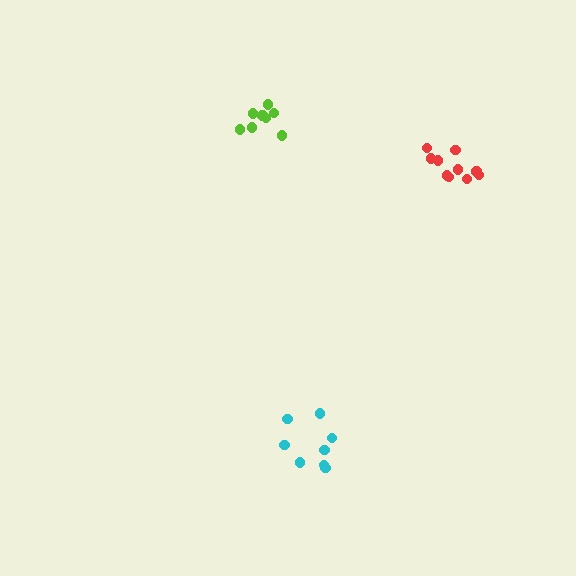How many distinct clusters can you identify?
There are 3 distinct clusters.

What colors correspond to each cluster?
The clusters are colored: lime, red, cyan.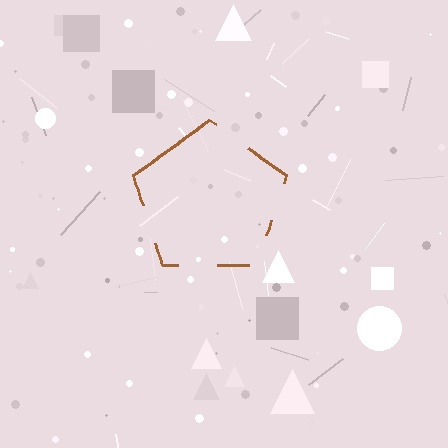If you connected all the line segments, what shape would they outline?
They would outline a pentagon.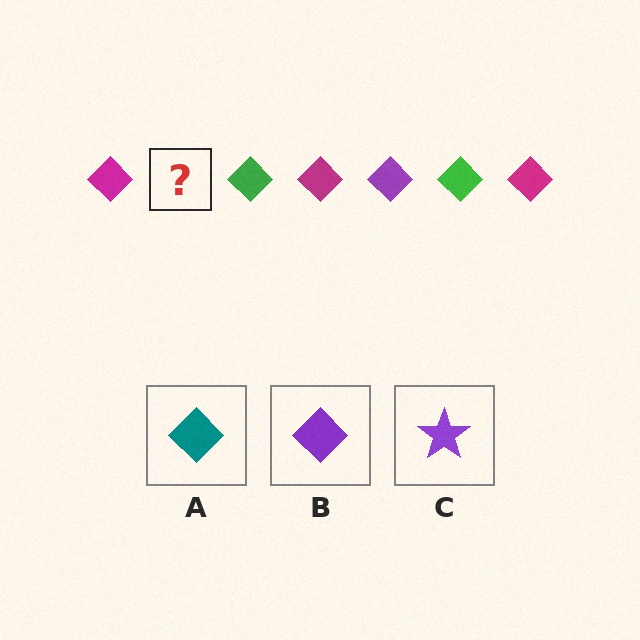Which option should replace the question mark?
Option B.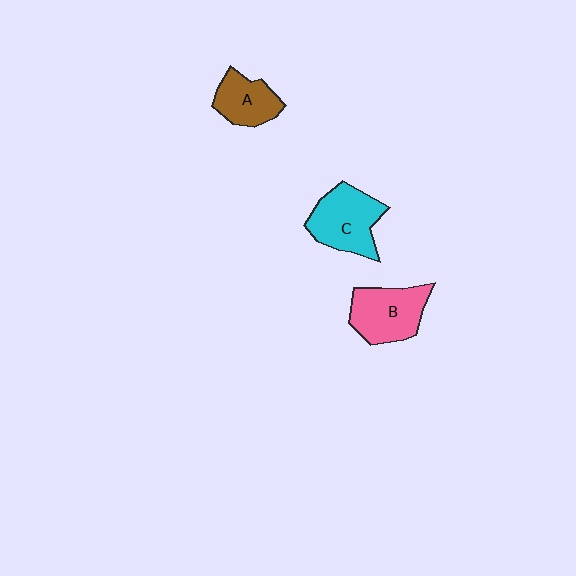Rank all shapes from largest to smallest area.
From largest to smallest: C (cyan), B (pink), A (brown).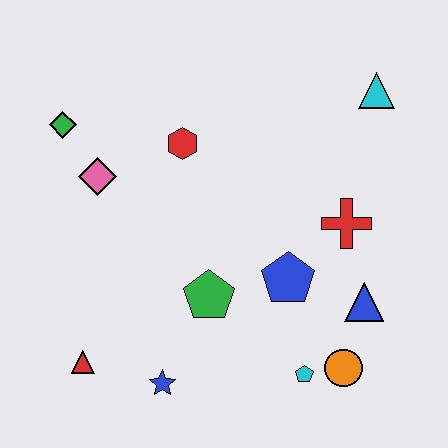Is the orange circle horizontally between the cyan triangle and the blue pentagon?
Yes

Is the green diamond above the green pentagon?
Yes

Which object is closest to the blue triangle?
The orange circle is closest to the blue triangle.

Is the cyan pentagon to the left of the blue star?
No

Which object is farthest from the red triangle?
The cyan triangle is farthest from the red triangle.